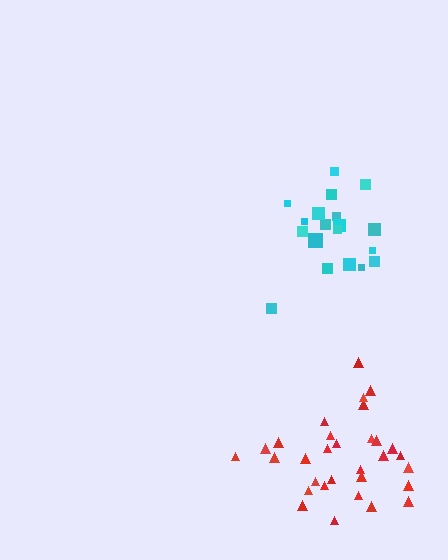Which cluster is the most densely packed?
Cyan.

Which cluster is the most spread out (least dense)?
Red.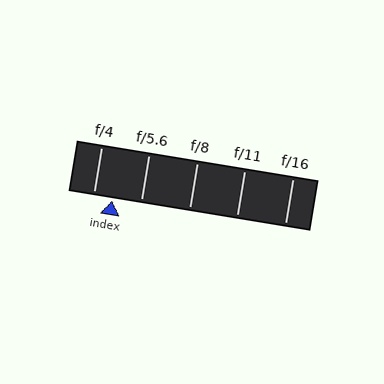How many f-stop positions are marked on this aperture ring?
There are 5 f-stop positions marked.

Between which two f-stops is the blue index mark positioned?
The index mark is between f/4 and f/5.6.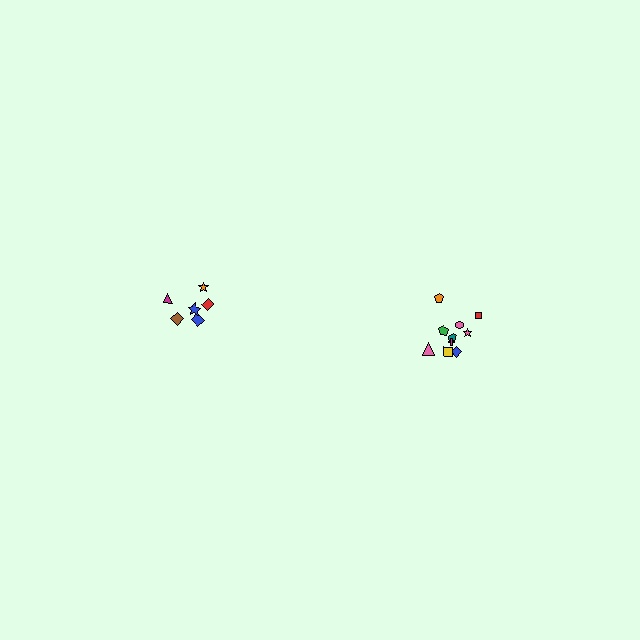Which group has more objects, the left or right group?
The right group.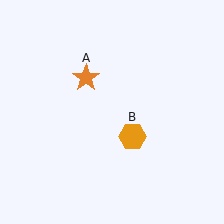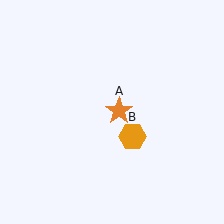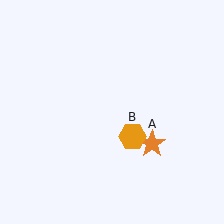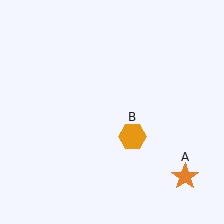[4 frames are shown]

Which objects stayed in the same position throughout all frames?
Orange hexagon (object B) remained stationary.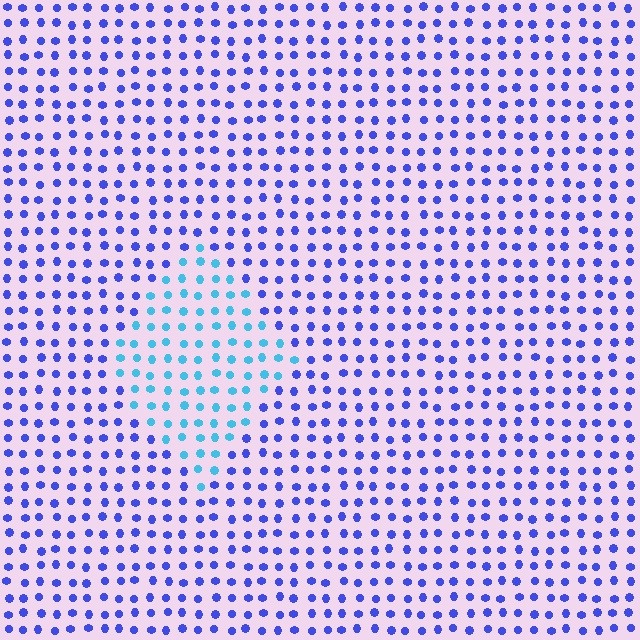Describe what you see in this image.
The image is filled with small blue elements in a uniform arrangement. A diamond-shaped region is visible where the elements are tinted to a slightly different hue, forming a subtle color boundary.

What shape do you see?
I see a diamond.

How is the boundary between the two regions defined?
The boundary is defined purely by a slight shift in hue (about 43 degrees). Spacing, size, and orientation are identical on both sides.